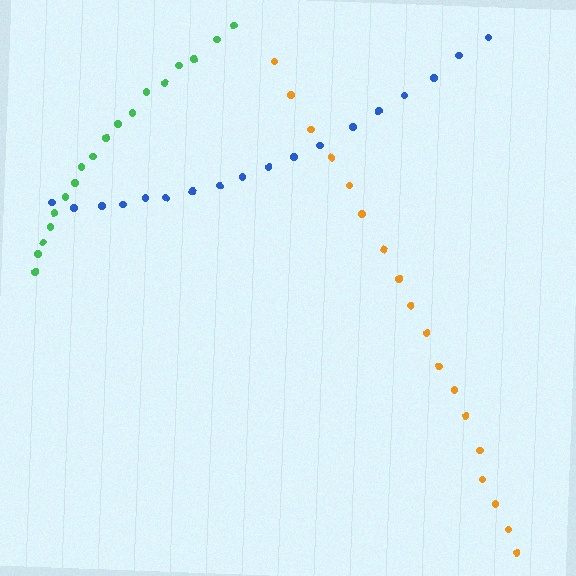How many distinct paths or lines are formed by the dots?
There are 3 distinct paths.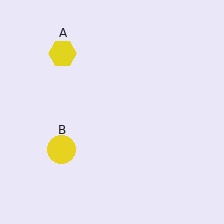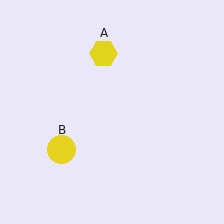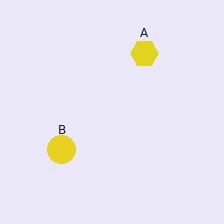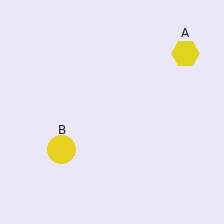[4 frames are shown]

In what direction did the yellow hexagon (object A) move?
The yellow hexagon (object A) moved right.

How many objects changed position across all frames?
1 object changed position: yellow hexagon (object A).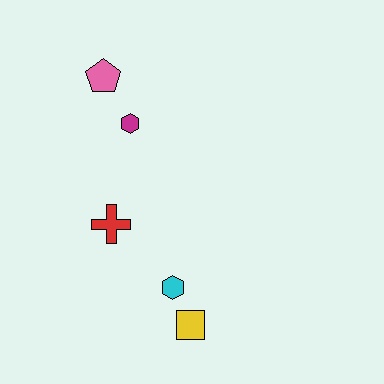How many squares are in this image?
There is 1 square.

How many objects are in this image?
There are 5 objects.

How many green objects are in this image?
There are no green objects.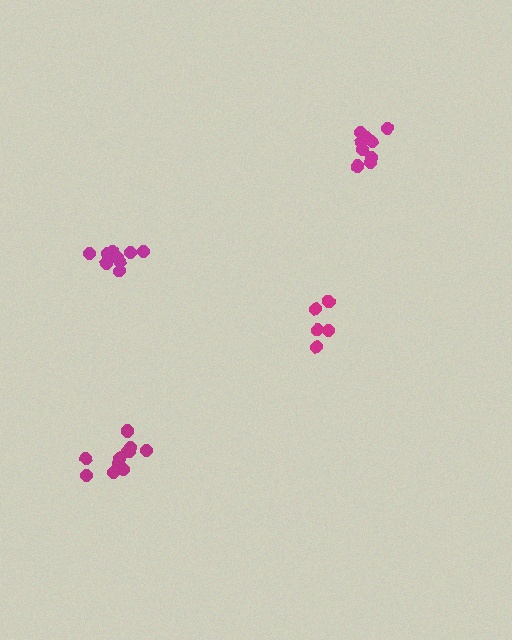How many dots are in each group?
Group 1: 9 dots, Group 2: 5 dots, Group 3: 11 dots, Group 4: 11 dots (36 total).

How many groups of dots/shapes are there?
There are 4 groups.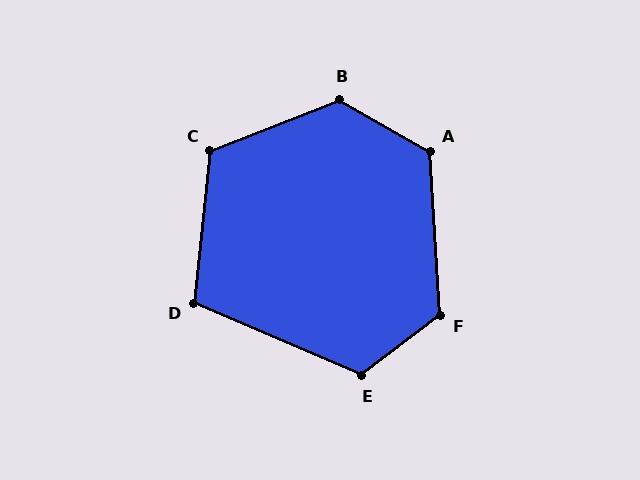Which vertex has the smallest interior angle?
D, at approximately 107 degrees.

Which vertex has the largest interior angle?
B, at approximately 129 degrees.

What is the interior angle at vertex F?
Approximately 124 degrees (obtuse).